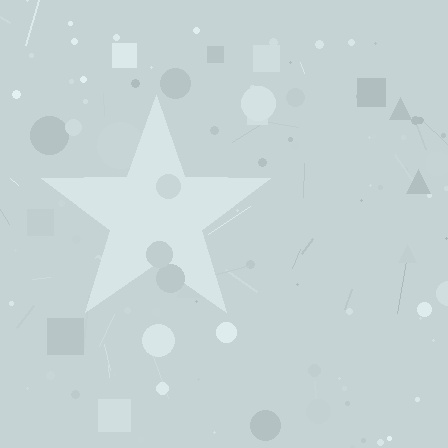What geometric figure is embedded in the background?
A star is embedded in the background.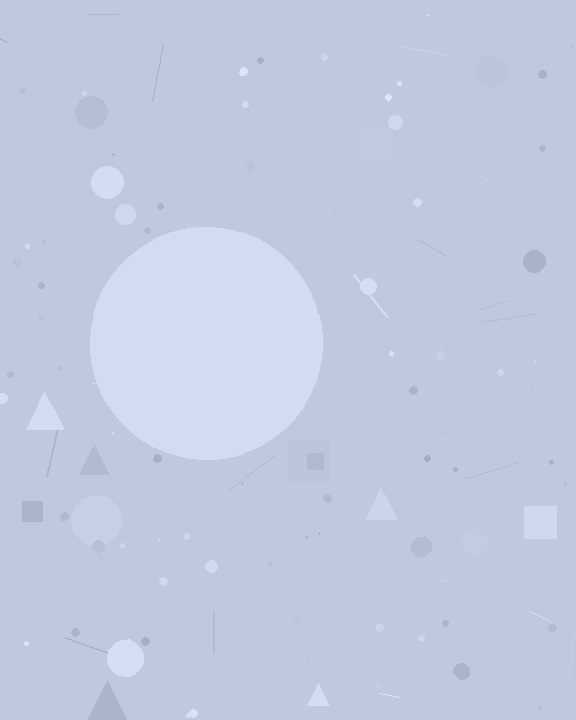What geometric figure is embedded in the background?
A circle is embedded in the background.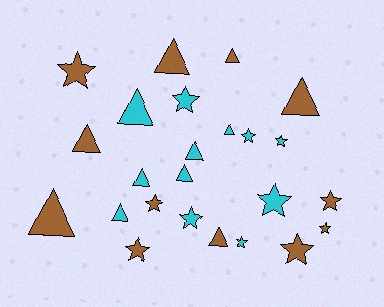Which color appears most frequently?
Cyan, with 12 objects.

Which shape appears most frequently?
Triangle, with 12 objects.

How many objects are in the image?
There are 24 objects.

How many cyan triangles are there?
There are 6 cyan triangles.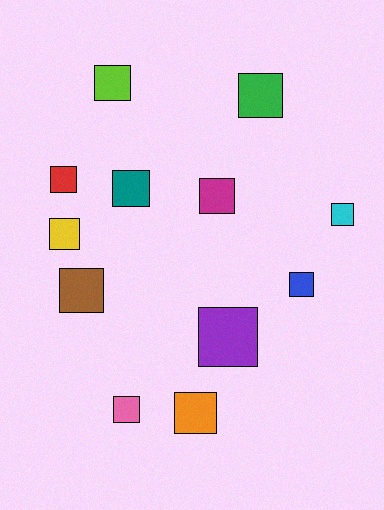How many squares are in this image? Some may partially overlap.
There are 12 squares.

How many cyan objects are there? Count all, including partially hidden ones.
There is 1 cyan object.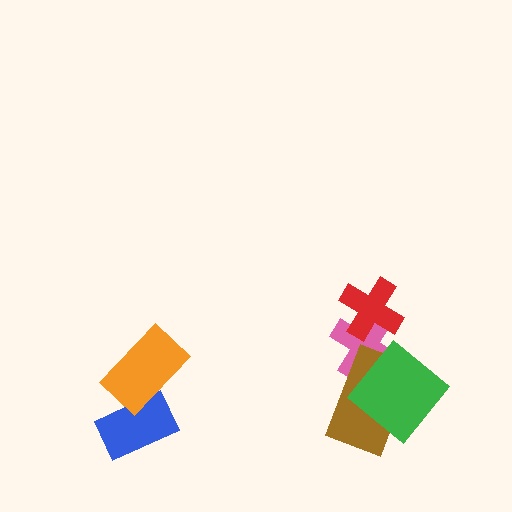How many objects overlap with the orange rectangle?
1 object overlaps with the orange rectangle.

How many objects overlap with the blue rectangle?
1 object overlaps with the blue rectangle.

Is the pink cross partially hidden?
Yes, it is partially covered by another shape.